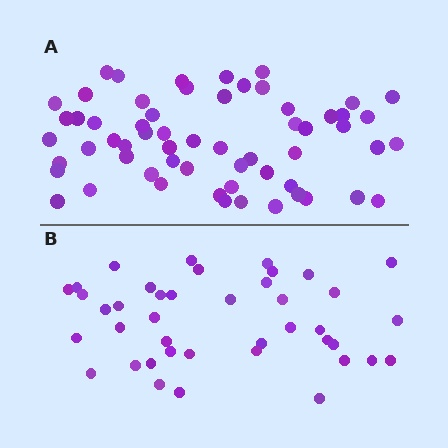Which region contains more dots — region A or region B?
Region A (the top region) has more dots.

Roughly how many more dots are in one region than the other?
Region A has approximately 20 more dots than region B.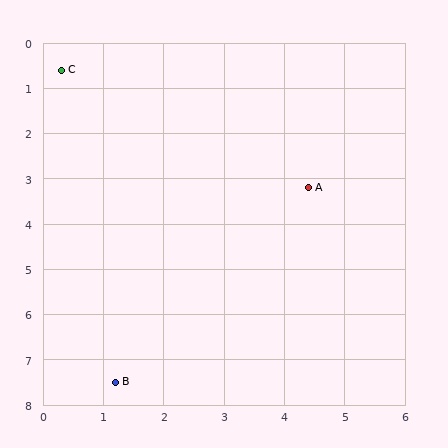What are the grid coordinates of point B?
Point B is at approximately (1.2, 7.5).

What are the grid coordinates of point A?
Point A is at approximately (4.4, 3.2).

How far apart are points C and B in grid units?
Points C and B are about 7.0 grid units apart.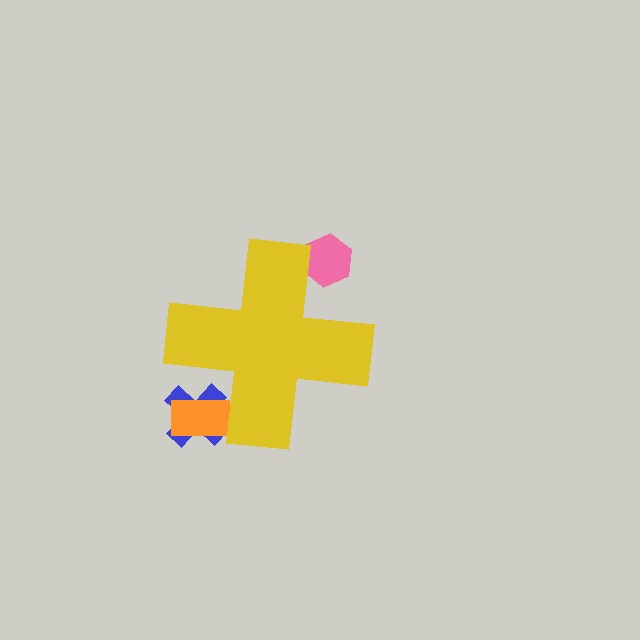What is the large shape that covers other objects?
A yellow cross.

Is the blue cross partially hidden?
Yes, the blue cross is partially hidden behind the yellow cross.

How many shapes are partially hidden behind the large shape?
3 shapes are partially hidden.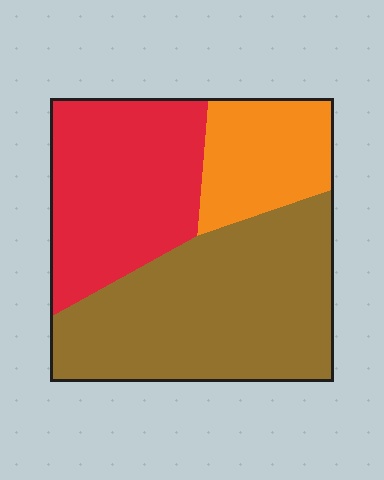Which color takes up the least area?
Orange, at roughly 20%.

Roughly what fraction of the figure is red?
Red takes up about one third (1/3) of the figure.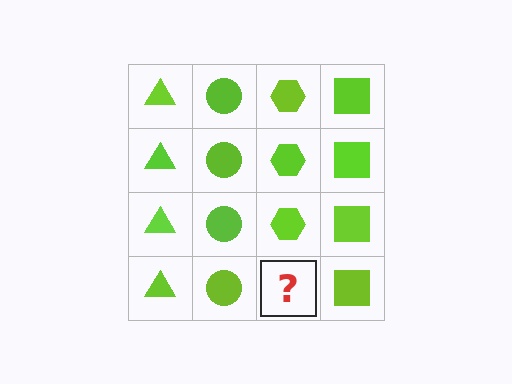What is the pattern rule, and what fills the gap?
The rule is that each column has a consistent shape. The gap should be filled with a lime hexagon.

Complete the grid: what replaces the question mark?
The question mark should be replaced with a lime hexagon.